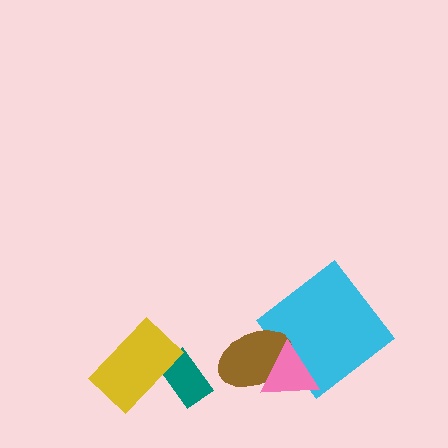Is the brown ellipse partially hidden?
Yes, it is partially covered by another shape.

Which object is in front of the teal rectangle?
The yellow rectangle is in front of the teal rectangle.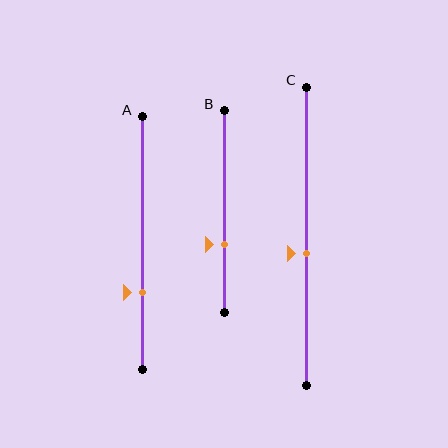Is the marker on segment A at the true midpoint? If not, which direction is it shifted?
No, the marker on segment A is shifted downward by about 19% of the segment length.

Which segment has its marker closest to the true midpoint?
Segment C has its marker closest to the true midpoint.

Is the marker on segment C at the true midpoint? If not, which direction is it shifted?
No, the marker on segment C is shifted downward by about 6% of the segment length.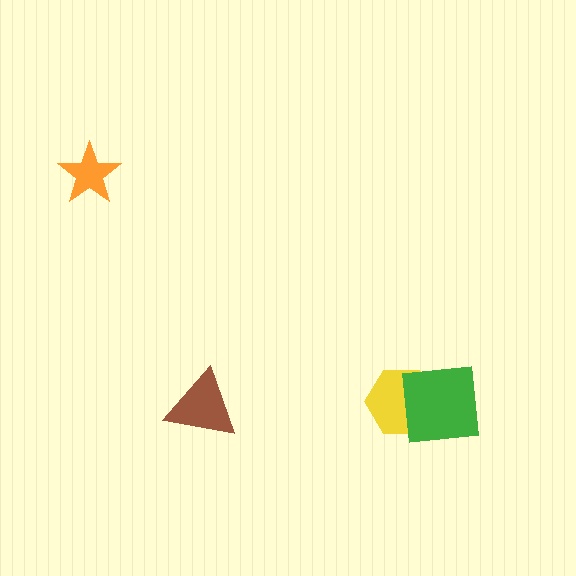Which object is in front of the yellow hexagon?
The green square is in front of the yellow hexagon.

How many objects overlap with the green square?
1 object overlaps with the green square.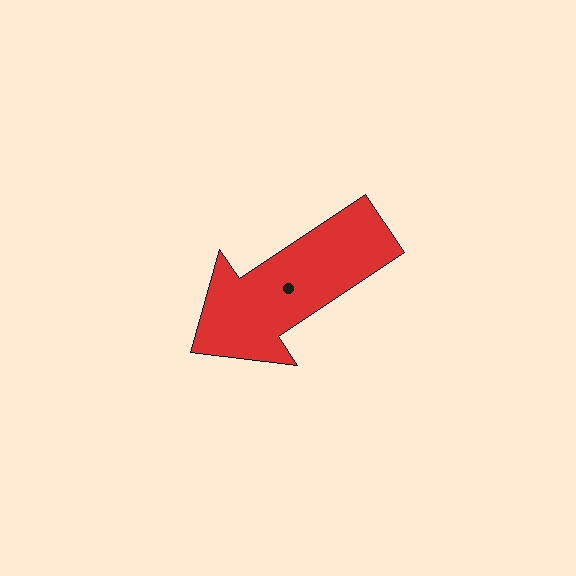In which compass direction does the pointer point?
Southwest.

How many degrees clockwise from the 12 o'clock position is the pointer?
Approximately 236 degrees.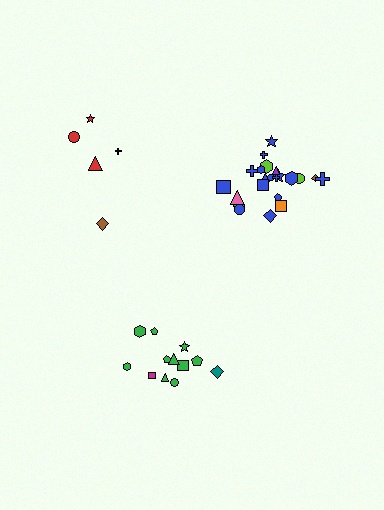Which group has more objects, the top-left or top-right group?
The top-right group.